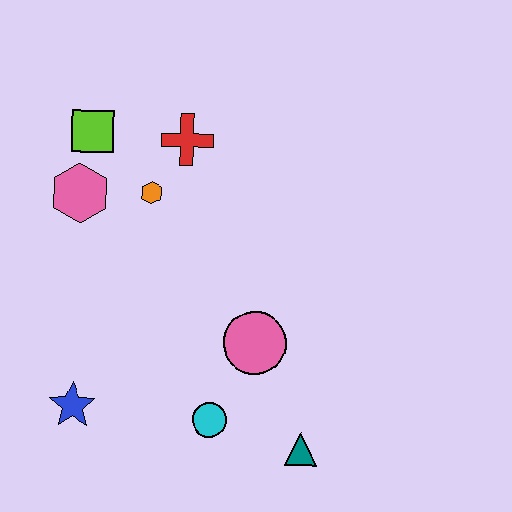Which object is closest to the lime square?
The pink hexagon is closest to the lime square.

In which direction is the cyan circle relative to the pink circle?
The cyan circle is below the pink circle.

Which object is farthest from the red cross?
The teal triangle is farthest from the red cross.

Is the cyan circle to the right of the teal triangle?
No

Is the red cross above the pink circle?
Yes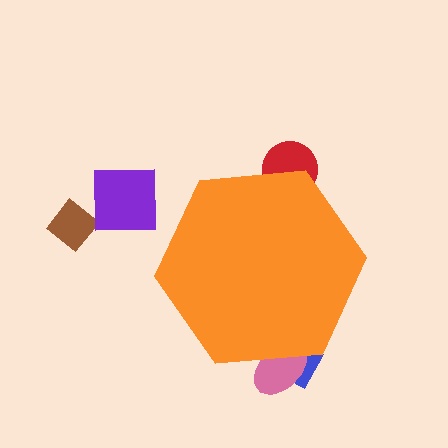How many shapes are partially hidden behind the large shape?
3 shapes are partially hidden.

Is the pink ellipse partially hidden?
Yes, the pink ellipse is partially hidden behind the orange hexagon.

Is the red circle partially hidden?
Yes, the red circle is partially hidden behind the orange hexagon.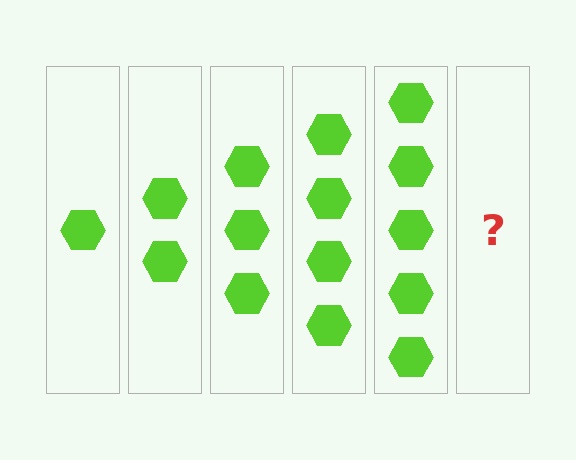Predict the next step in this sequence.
The next step is 6 hexagons.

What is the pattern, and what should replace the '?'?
The pattern is that each step adds one more hexagon. The '?' should be 6 hexagons.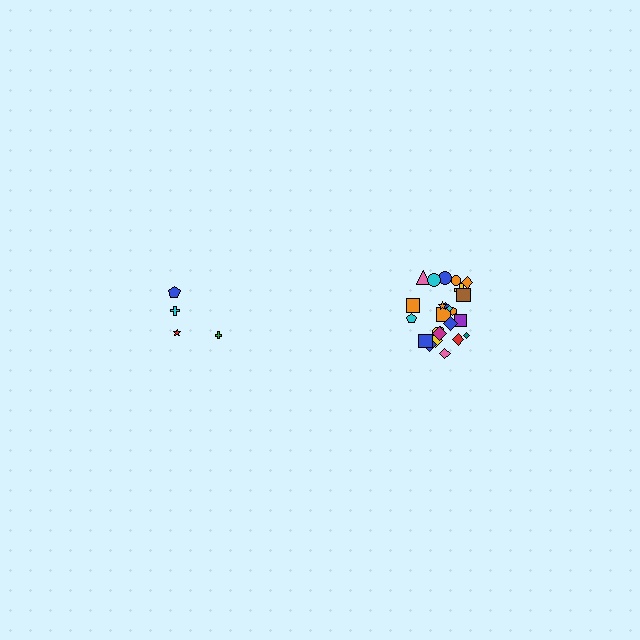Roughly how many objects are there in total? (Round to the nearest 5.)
Roughly 30 objects in total.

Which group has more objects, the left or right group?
The right group.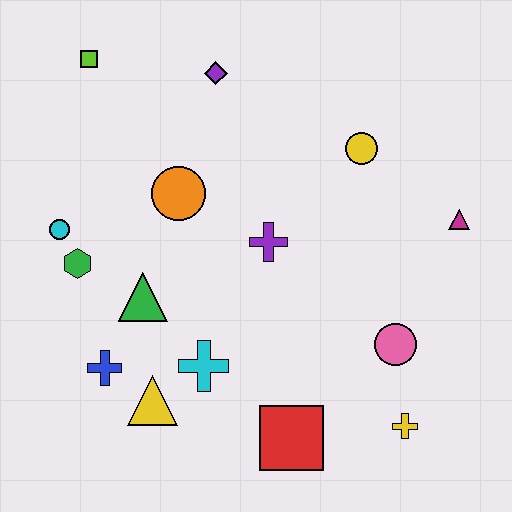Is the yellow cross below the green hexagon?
Yes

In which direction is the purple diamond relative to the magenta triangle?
The purple diamond is to the left of the magenta triangle.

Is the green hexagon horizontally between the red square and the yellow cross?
No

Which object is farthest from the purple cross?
The lime square is farthest from the purple cross.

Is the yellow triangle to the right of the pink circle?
No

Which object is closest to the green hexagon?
The cyan circle is closest to the green hexagon.